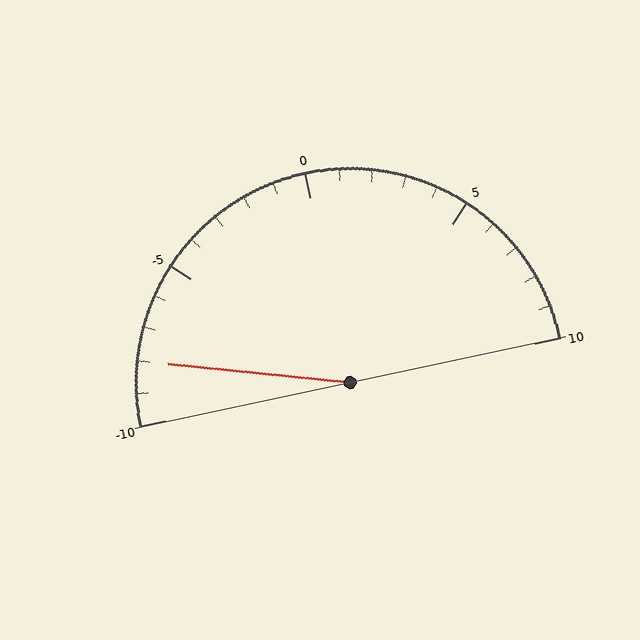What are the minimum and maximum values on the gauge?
The gauge ranges from -10 to 10.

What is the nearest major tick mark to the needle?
The nearest major tick mark is -10.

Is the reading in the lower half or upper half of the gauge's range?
The reading is in the lower half of the range (-10 to 10).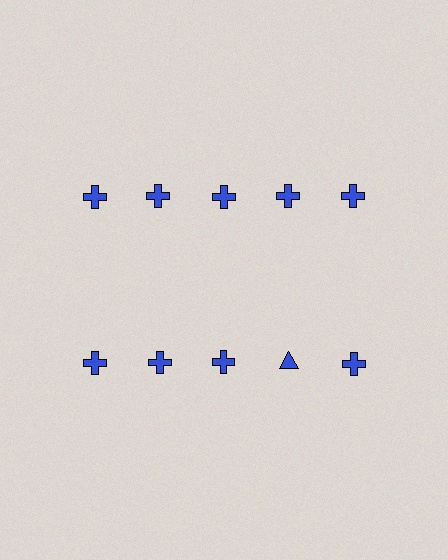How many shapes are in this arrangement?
There are 10 shapes arranged in a grid pattern.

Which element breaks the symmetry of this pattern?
The blue triangle in the second row, second from right column breaks the symmetry. All other shapes are blue crosses.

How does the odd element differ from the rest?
It has a different shape: triangle instead of cross.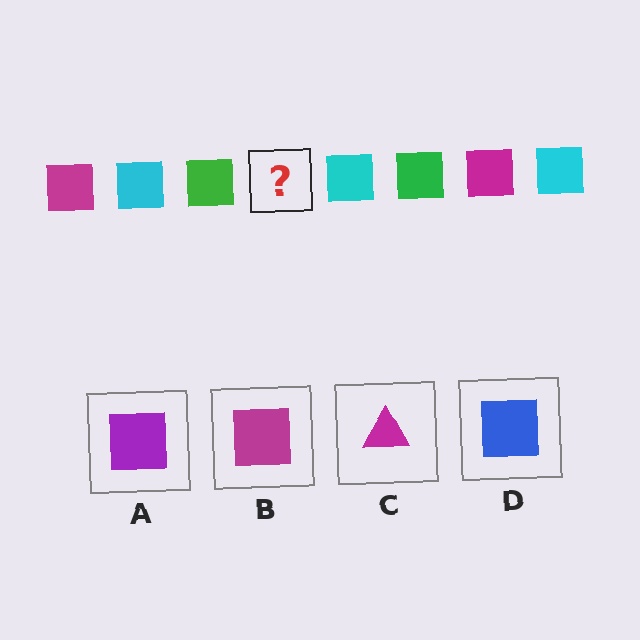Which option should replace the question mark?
Option B.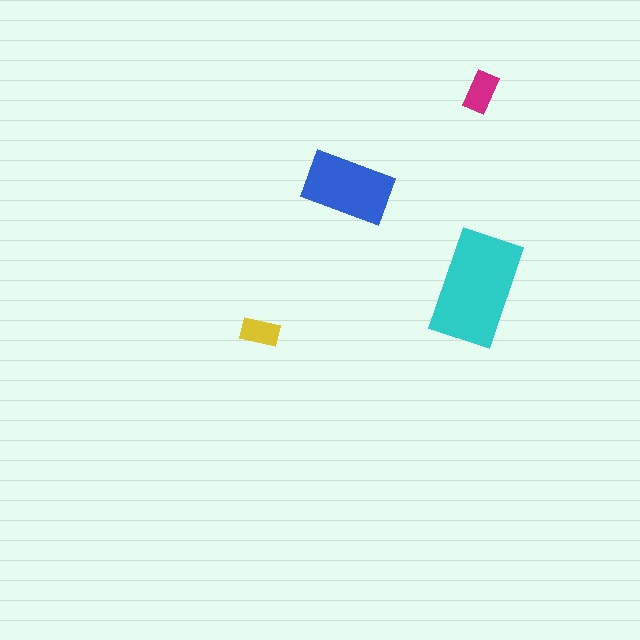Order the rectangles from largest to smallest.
the cyan one, the blue one, the magenta one, the yellow one.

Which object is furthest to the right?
The magenta rectangle is rightmost.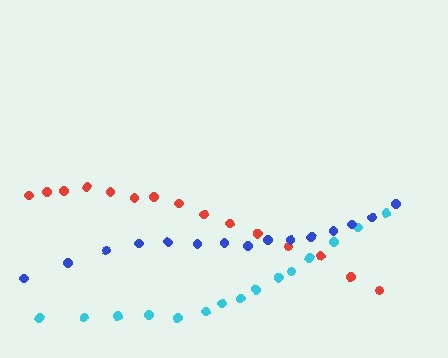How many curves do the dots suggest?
There are 3 distinct paths.